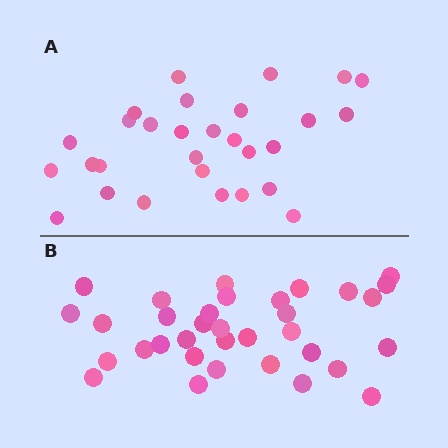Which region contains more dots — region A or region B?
Region B (the bottom region) has more dots.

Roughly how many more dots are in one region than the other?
Region B has about 5 more dots than region A.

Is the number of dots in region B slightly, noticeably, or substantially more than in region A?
Region B has only slightly more — the two regions are fairly close. The ratio is roughly 1.2 to 1.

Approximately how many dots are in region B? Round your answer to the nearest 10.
About 30 dots. (The exact count is 34, which rounds to 30.)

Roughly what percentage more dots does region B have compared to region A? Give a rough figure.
About 15% more.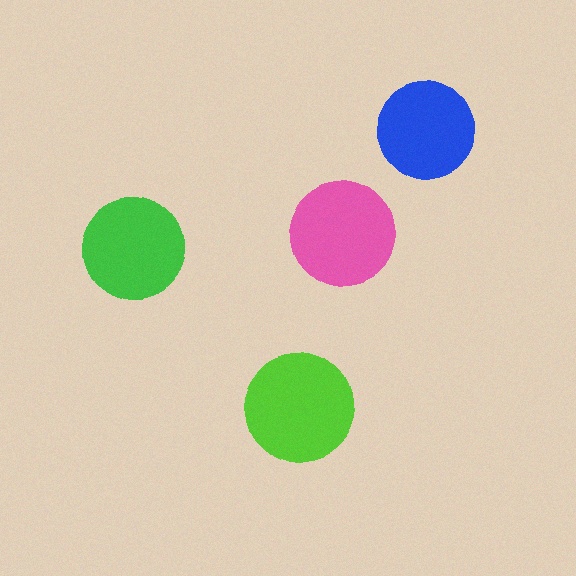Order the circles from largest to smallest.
the lime one, the pink one, the green one, the blue one.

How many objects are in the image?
There are 4 objects in the image.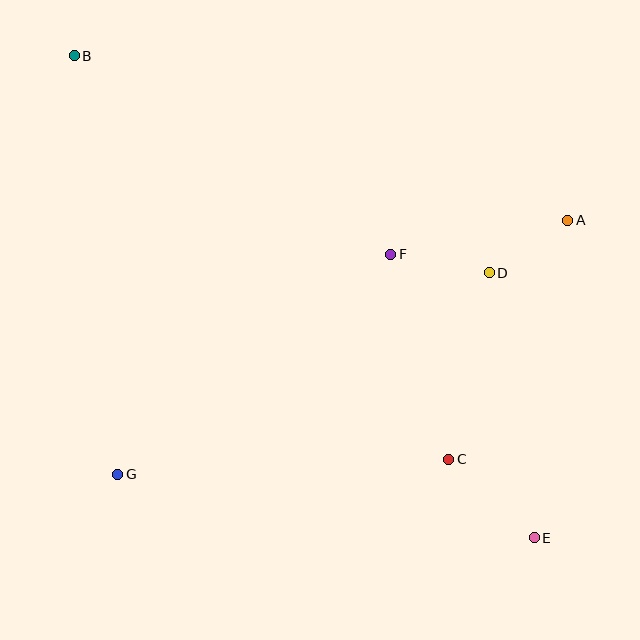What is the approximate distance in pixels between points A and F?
The distance between A and F is approximately 180 pixels.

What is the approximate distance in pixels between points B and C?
The distance between B and C is approximately 551 pixels.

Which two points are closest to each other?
Points A and D are closest to each other.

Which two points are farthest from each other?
Points B and E are farthest from each other.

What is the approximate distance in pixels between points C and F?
The distance between C and F is approximately 213 pixels.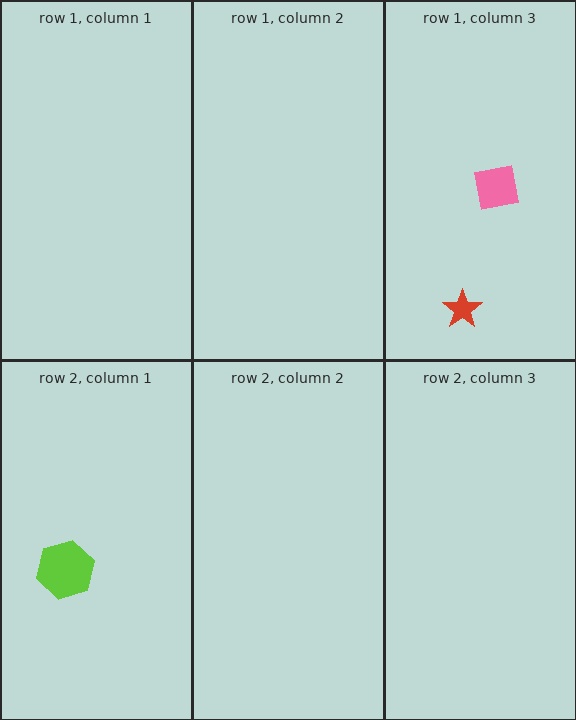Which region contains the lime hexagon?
The row 2, column 1 region.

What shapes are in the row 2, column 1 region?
The lime hexagon.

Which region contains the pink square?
The row 1, column 3 region.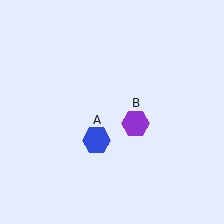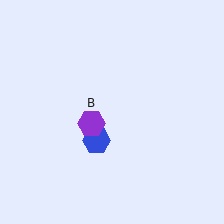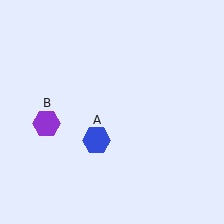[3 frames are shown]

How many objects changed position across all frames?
1 object changed position: purple hexagon (object B).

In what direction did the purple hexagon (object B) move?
The purple hexagon (object B) moved left.